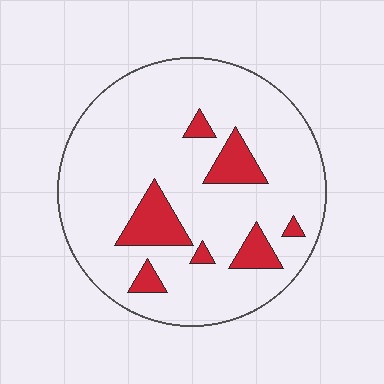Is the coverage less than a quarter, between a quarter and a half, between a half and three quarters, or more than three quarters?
Less than a quarter.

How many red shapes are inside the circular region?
7.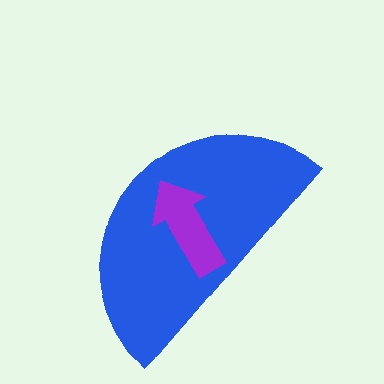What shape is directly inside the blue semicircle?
The purple arrow.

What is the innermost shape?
The purple arrow.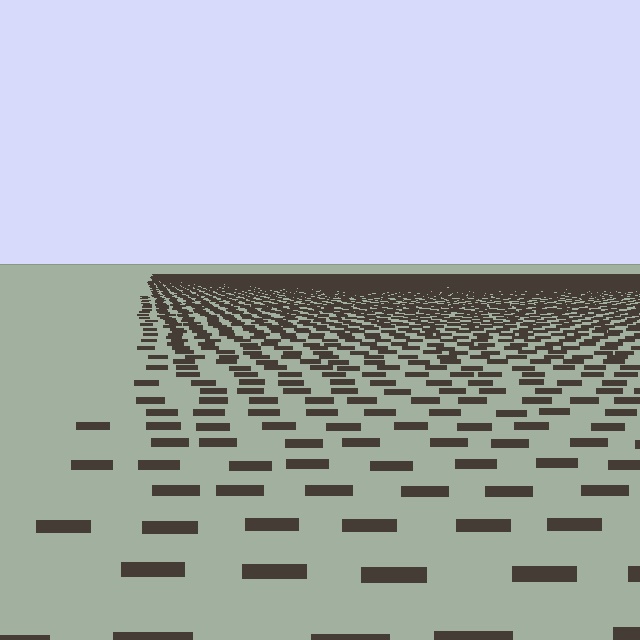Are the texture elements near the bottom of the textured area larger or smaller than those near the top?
Larger. Near the bottom, elements are closer to the viewer and appear at a bigger on-screen size.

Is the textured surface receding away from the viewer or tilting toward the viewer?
The surface is receding away from the viewer. Texture elements get smaller and denser toward the top.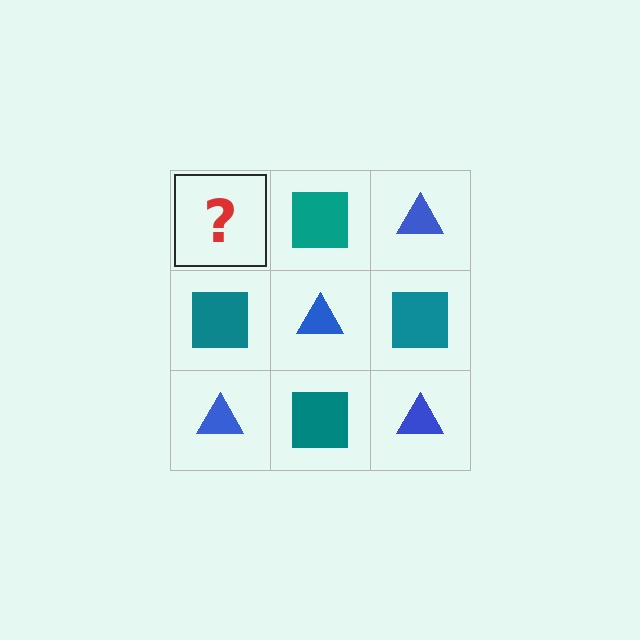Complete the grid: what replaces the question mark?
The question mark should be replaced with a blue triangle.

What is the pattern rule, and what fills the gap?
The rule is that it alternates blue triangle and teal square in a checkerboard pattern. The gap should be filled with a blue triangle.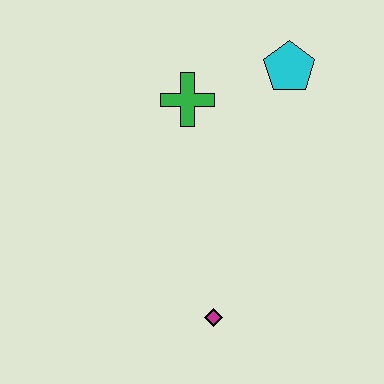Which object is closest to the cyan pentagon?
The green cross is closest to the cyan pentagon.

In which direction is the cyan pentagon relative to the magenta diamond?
The cyan pentagon is above the magenta diamond.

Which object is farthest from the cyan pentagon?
The magenta diamond is farthest from the cyan pentagon.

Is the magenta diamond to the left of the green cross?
No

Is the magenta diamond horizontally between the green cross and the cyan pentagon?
Yes